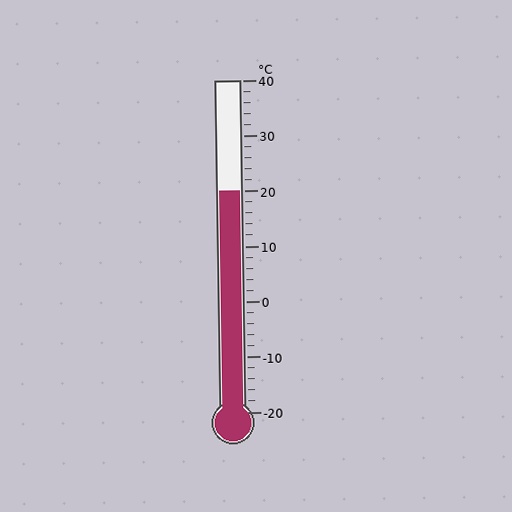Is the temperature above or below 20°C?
The temperature is at 20°C.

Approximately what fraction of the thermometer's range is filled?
The thermometer is filled to approximately 65% of its range.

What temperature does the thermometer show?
The thermometer shows approximately 20°C.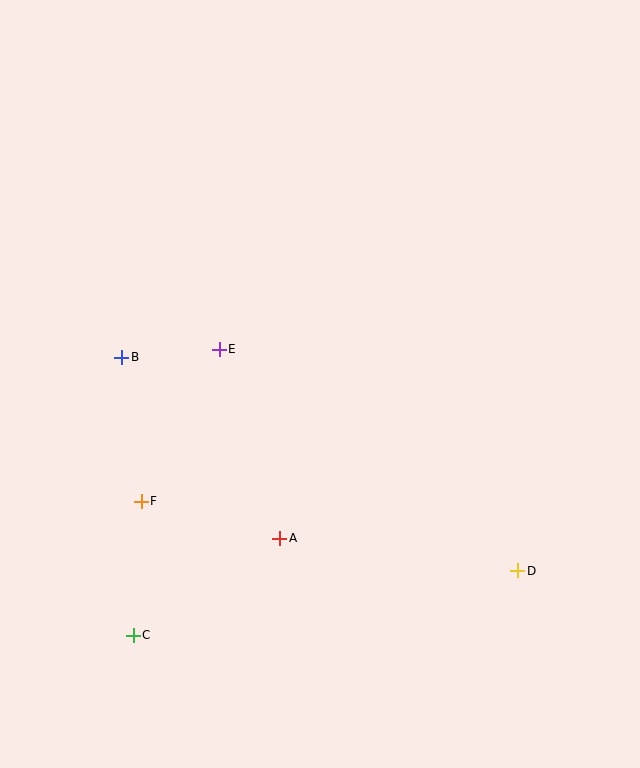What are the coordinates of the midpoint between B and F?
The midpoint between B and F is at (132, 429).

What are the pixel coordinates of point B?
Point B is at (122, 357).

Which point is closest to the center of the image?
Point E at (219, 349) is closest to the center.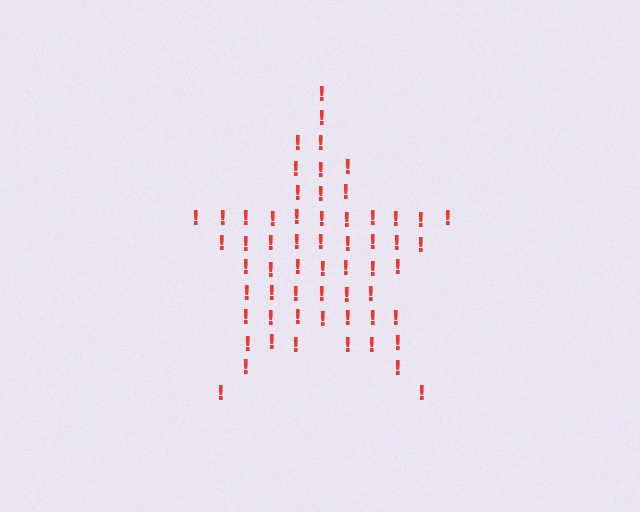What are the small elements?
The small elements are exclamation marks.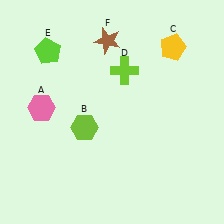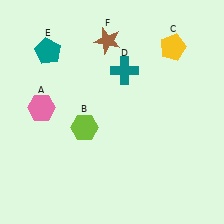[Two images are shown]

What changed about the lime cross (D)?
In Image 1, D is lime. In Image 2, it changed to teal.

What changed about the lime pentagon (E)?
In Image 1, E is lime. In Image 2, it changed to teal.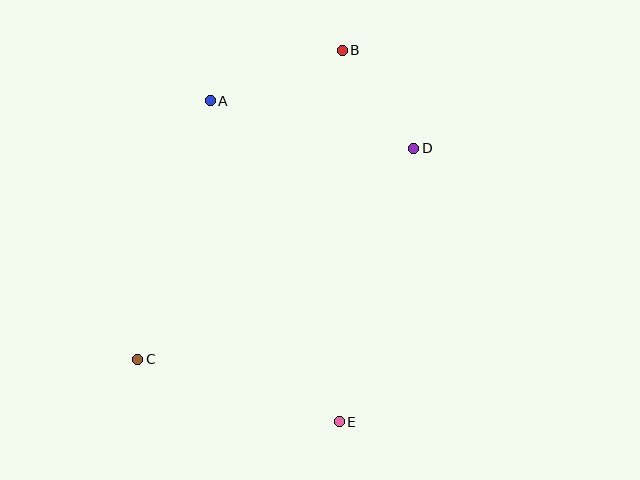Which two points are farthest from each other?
Points B and E are farthest from each other.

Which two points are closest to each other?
Points B and D are closest to each other.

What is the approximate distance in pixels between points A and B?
The distance between A and B is approximately 141 pixels.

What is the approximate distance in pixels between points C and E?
The distance between C and E is approximately 211 pixels.